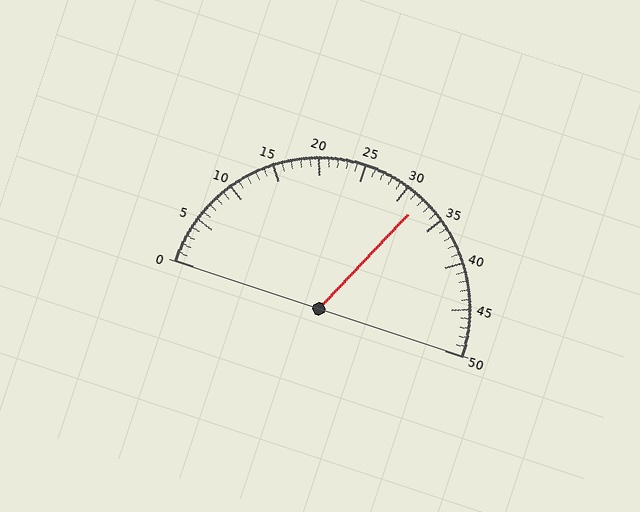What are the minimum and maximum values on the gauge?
The gauge ranges from 0 to 50.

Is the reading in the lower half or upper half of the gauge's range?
The reading is in the upper half of the range (0 to 50).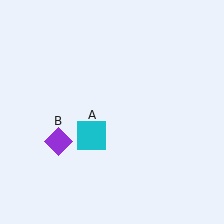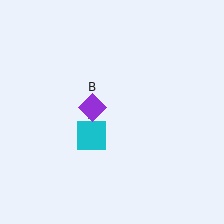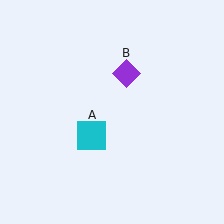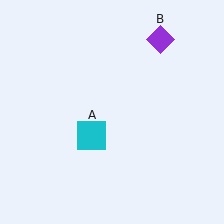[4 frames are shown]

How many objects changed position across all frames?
1 object changed position: purple diamond (object B).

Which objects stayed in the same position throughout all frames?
Cyan square (object A) remained stationary.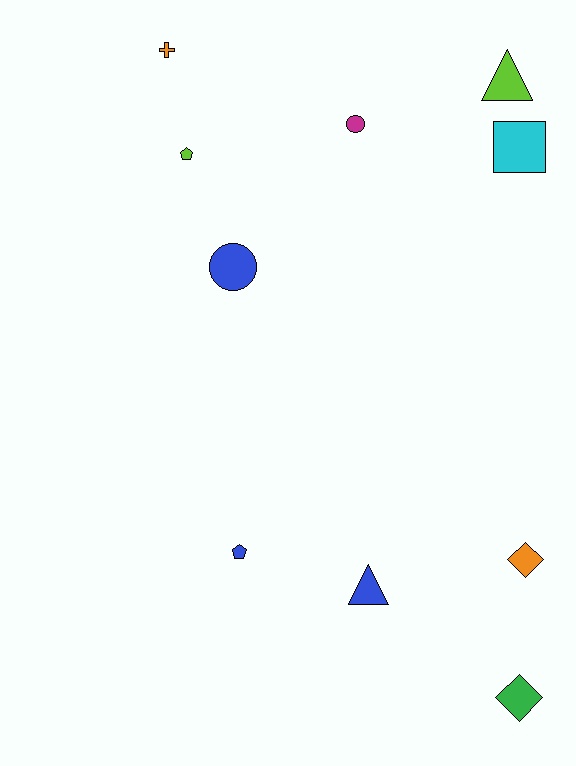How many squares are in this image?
There is 1 square.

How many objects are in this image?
There are 10 objects.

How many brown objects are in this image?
There are no brown objects.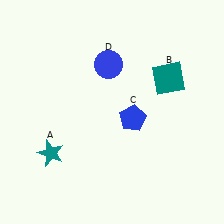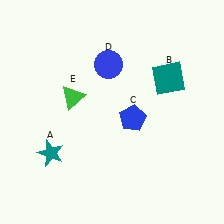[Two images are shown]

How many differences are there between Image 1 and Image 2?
There is 1 difference between the two images.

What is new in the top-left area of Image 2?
A green triangle (E) was added in the top-left area of Image 2.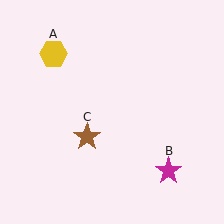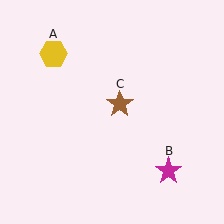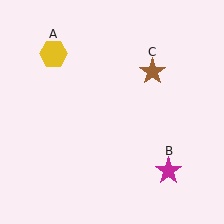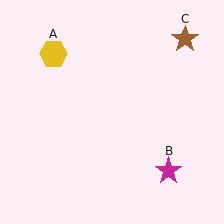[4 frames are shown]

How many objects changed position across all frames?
1 object changed position: brown star (object C).